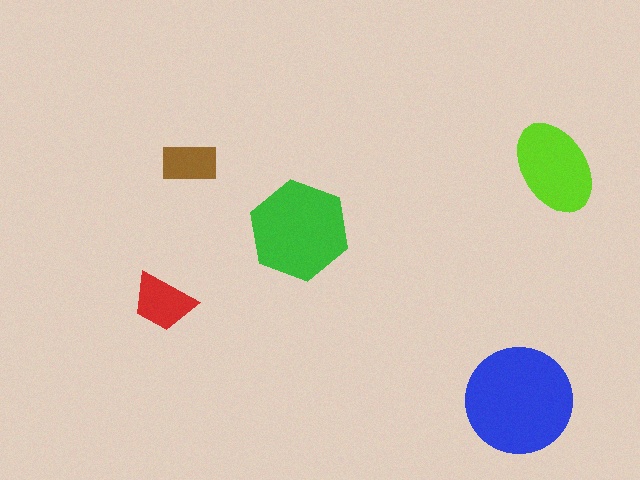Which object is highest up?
The brown rectangle is topmost.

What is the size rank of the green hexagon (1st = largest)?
2nd.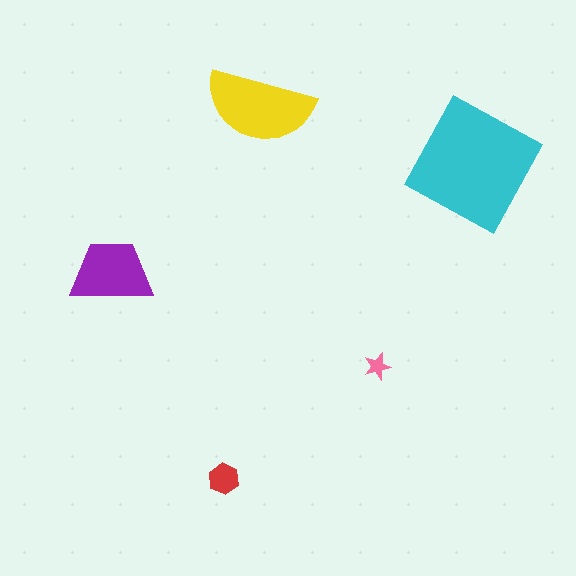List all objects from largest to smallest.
The cyan square, the yellow semicircle, the purple trapezoid, the red hexagon, the pink star.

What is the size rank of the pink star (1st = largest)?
5th.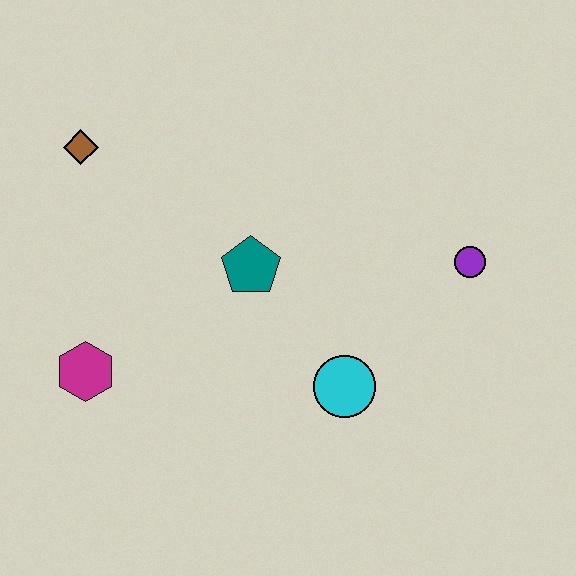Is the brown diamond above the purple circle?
Yes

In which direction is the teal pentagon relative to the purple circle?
The teal pentagon is to the left of the purple circle.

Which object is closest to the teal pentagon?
The cyan circle is closest to the teal pentagon.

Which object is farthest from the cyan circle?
The brown diamond is farthest from the cyan circle.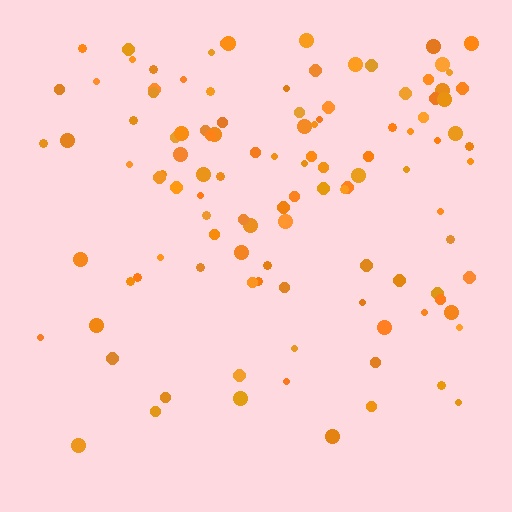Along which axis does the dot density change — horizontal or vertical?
Vertical.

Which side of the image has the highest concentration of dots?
The top.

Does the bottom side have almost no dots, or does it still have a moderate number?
Still a moderate number, just noticeably fewer than the top.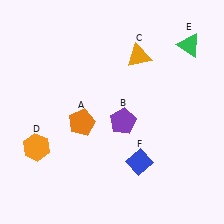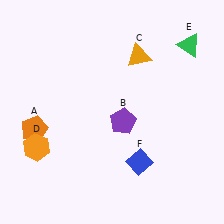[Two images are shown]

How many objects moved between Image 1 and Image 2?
1 object moved between the two images.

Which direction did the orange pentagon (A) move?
The orange pentagon (A) moved left.